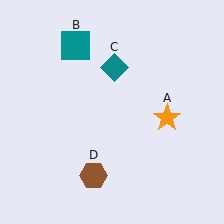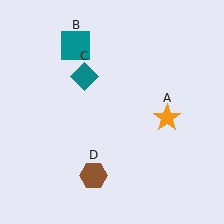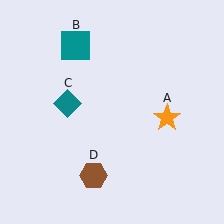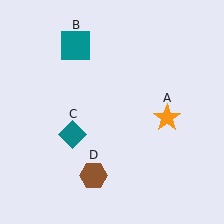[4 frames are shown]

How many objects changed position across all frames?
1 object changed position: teal diamond (object C).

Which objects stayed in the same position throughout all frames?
Orange star (object A) and teal square (object B) and brown hexagon (object D) remained stationary.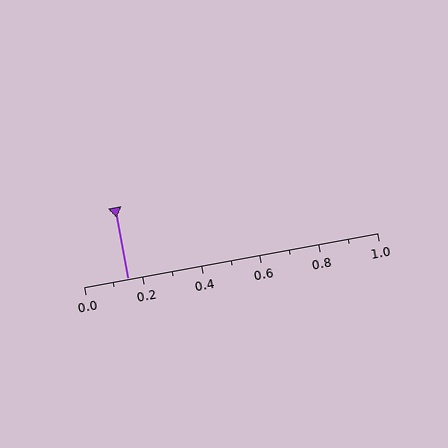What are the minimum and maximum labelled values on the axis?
The axis runs from 0.0 to 1.0.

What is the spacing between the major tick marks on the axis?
The major ticks are spaced 0.2 apart.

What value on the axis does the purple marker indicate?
The marker indicates approximately 0.15.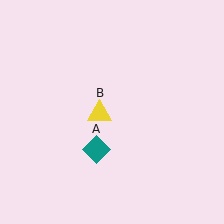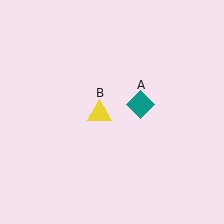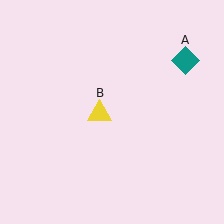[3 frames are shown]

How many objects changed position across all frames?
1 object changed position: teal diamond (object A).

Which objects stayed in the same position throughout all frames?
Yellow triangle (object B) remained stationary.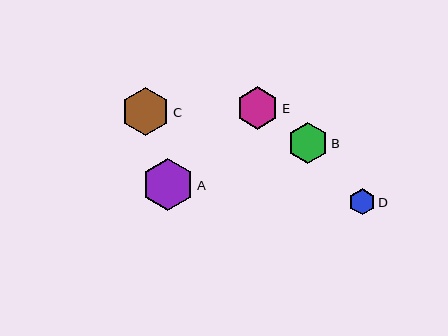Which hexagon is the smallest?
Hexagon D is the smallest with a size of approximately 26 pixels.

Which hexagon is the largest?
Hexagon A is the largest with a size of approximately 52 pixels.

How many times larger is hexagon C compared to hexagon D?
Hexagon C is approximately 1.9 times the size of hexagon D.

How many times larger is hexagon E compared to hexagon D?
Hexagon E is approximately 1.6 times the size of hexagon D.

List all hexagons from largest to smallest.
From largest to smallest: A, C, E, B, D.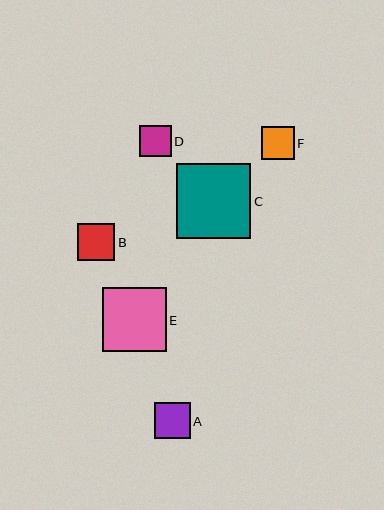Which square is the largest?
Square C is the largest with a size of approximately 74 pixels.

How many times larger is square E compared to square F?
Square E is approximately 1.9 times the size of square F.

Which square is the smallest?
Square D is the smallest with a size of approximately 31 pixels.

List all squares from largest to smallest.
From largest to smallest: C, E, B, A, F, D.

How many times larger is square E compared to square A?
Square E is approximately 1.8 times the size of square A.